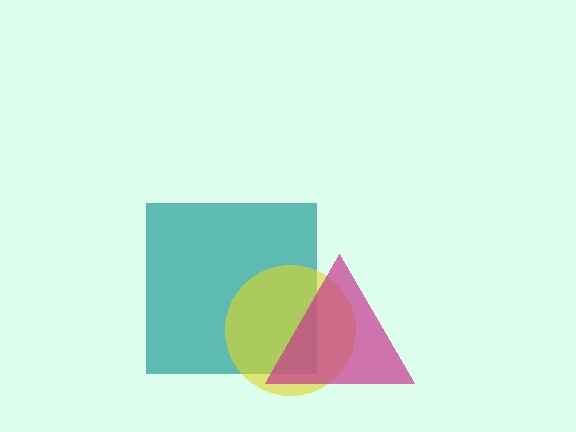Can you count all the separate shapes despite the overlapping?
Yes, there are 3 separate shapes.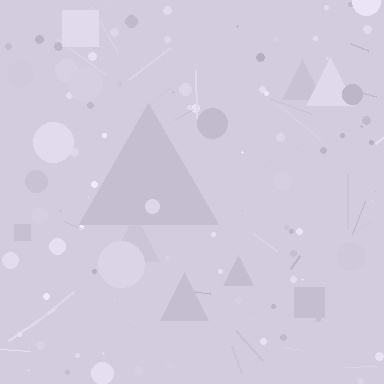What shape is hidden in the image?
A triangle is hidden in the image.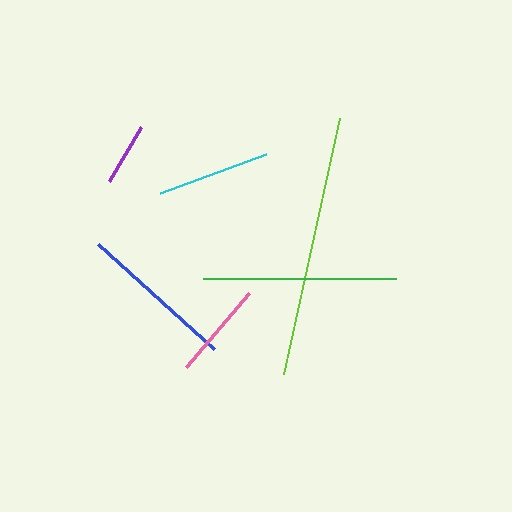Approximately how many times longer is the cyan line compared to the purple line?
The cyan line is approximately 1.8 times the length of the purple line.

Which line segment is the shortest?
The purple line is the shortest at approximately 63 pixels.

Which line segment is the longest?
The lime line is the longest at approximately 262 pixels.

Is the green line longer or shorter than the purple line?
The green line is longer than the purple line.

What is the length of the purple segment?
The purple segment is approximately 63 pixels long.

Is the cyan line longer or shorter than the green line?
The green line is longer than the cyan line.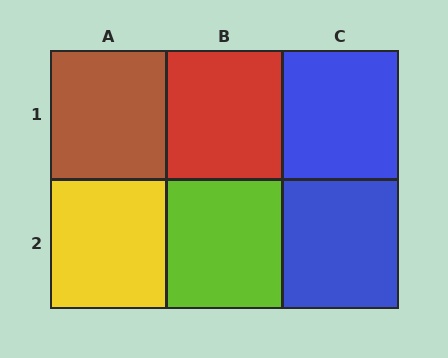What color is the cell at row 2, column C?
Blue.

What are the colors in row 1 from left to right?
Brown, red, blue.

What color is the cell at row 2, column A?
Yellow.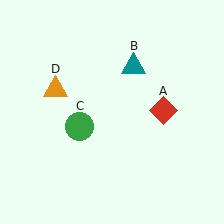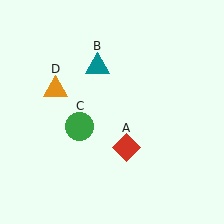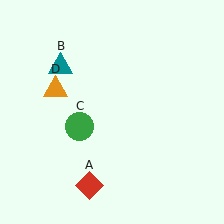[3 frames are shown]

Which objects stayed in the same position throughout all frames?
Green circle (object C) and orange triangle (object D) remained stationary.